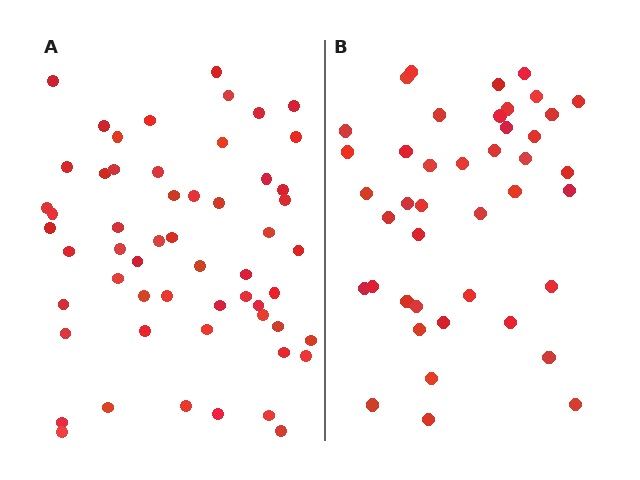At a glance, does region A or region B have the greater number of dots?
Region A (the left region) has more dots.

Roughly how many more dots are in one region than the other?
Region A has approximately 15 more dots than region B.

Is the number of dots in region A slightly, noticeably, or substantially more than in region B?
Region A has noticeably more, but not dramatically so. The ratio is roughly 1.3 to 1.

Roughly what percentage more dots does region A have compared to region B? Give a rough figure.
About 35% more.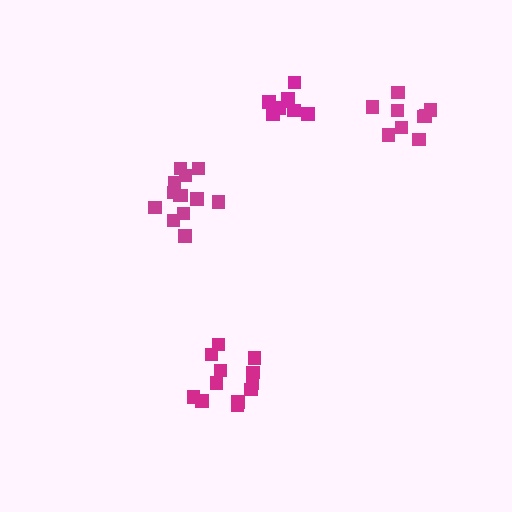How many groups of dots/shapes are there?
There are 4 groups.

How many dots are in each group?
Group 1: 8 dots, Group 2: 13 dots, Group 3: 12 dots, Group 4: 9 dots (42 total).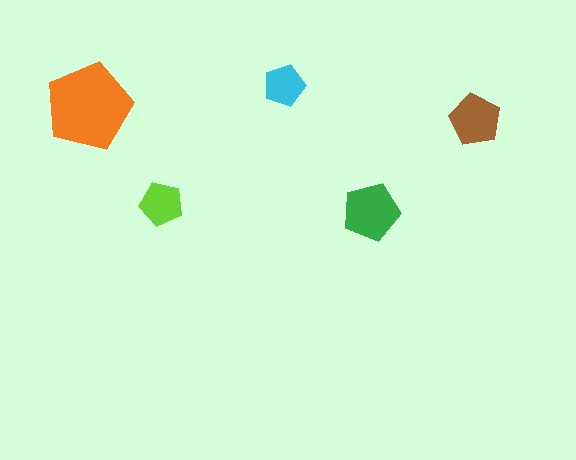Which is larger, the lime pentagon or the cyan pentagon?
The lime one.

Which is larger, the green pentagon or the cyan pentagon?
The green one.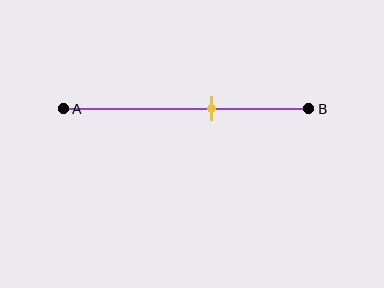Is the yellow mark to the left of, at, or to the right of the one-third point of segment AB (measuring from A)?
The yellow mark is to the right of the one-third point of segment AB.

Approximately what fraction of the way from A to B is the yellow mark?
The yellow mark is approximately 60% of the way from A to B.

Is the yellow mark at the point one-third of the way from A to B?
No, the mark is at about 60% from A, not at the 33% one-third point.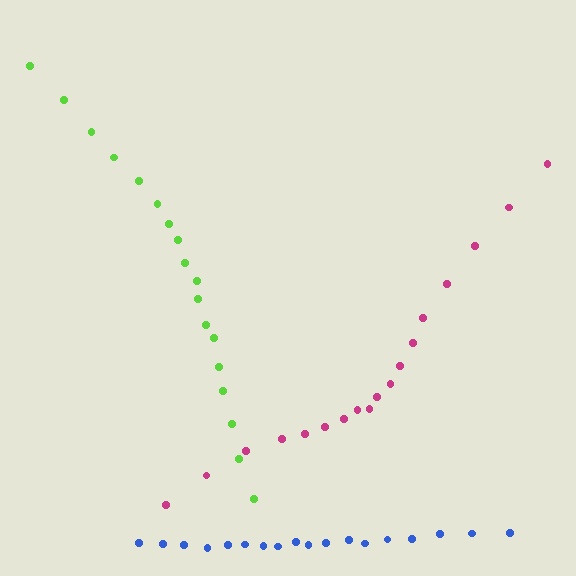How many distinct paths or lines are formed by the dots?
There are 3 distinct paths.